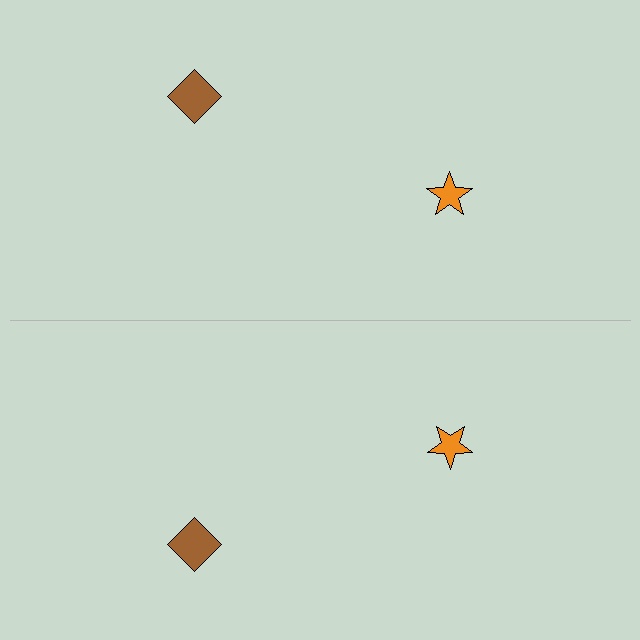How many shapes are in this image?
There are 4 shapes in this image.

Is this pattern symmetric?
Yes, this pattern has bilateral (reflection) symmetry.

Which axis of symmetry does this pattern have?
The pattern has a horizontal axis of symmetry running through the center of the image.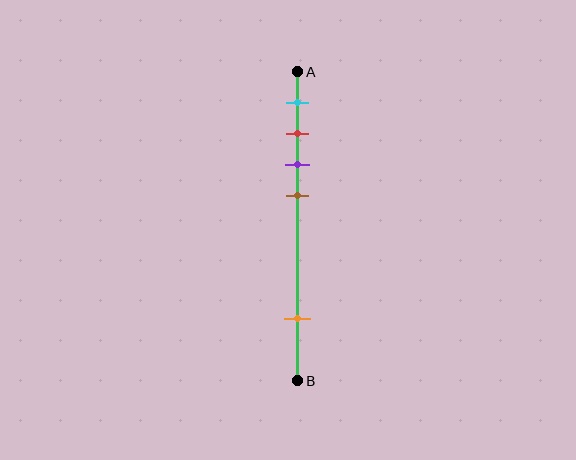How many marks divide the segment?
There are 5 marks dividing the segment.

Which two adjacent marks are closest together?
The red and purple marks are the closest adjacent pair.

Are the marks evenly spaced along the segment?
No, the marks are not evenly spaced.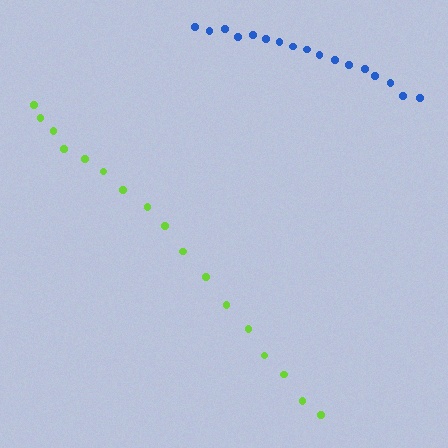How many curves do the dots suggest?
There are 2 distinct paths.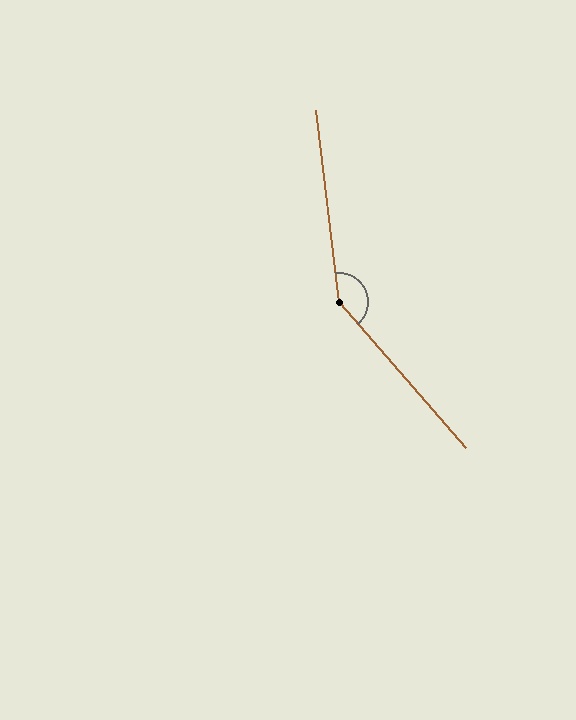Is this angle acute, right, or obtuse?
It is obtuse.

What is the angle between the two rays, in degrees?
Approximately 146 degrees.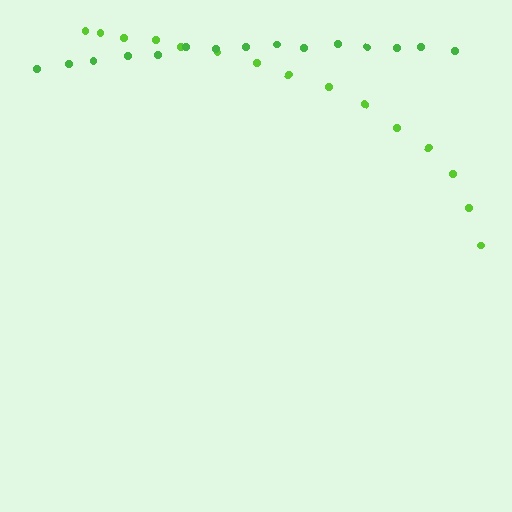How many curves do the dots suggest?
There are 2 distinct paths.